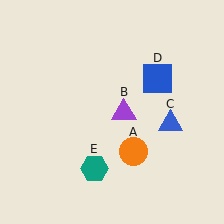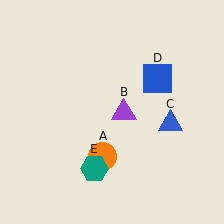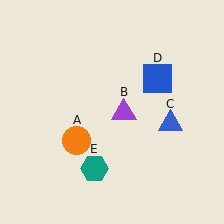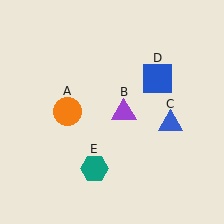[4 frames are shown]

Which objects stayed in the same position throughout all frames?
Purple triangle (object B) and blue triangle (object C) and blue square (object D) and teal hexagon (object E) remained stationary.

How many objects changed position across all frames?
1 object changed position: orange circle (object A).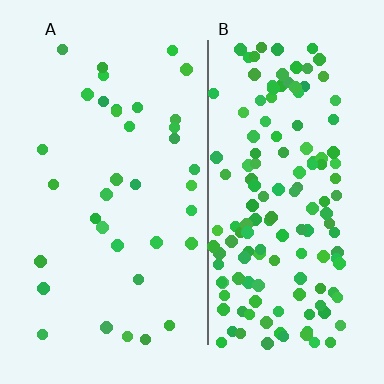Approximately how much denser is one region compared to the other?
Approximately 4.0× — region B over region A.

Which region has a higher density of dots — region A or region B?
B (the right).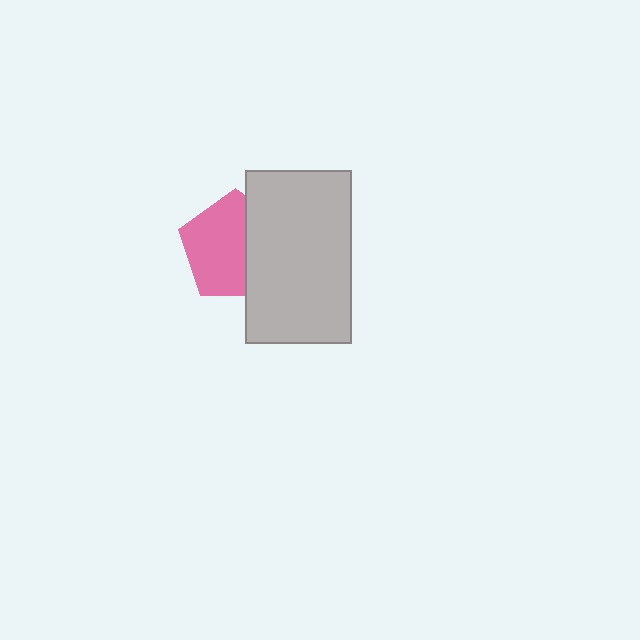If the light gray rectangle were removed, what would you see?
You would see the complete pink pentagon.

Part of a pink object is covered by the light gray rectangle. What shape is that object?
It is a pentagon.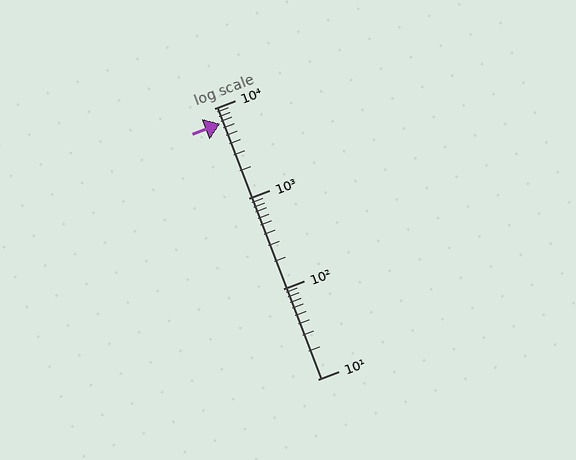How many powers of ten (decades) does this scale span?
The scale spans 3 decades, from 10 to 10000.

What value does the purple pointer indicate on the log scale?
The pointer indicates approximately 6800.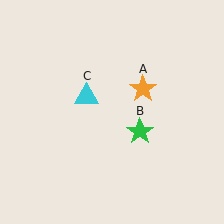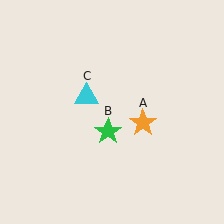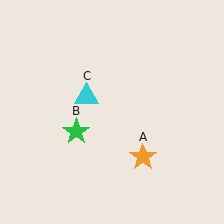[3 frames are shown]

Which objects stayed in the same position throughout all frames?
Cyan triangle (object C) remained stationary.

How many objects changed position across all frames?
2 objects changed position: orange star (object A), green star (object B).